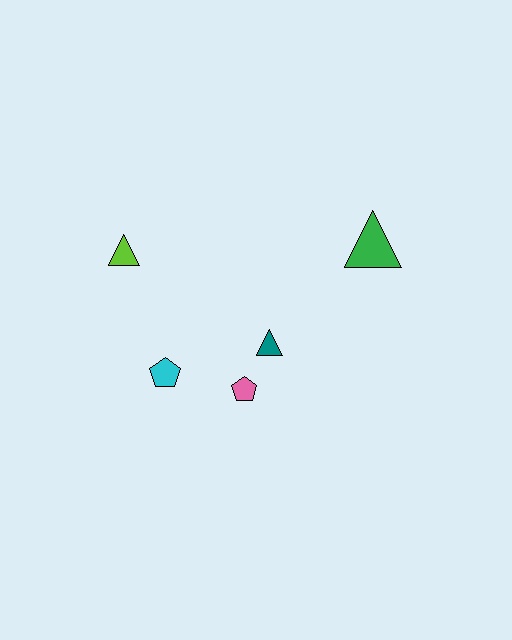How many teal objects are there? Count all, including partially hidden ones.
There is 1 teal object.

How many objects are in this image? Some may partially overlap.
There are 5 objects.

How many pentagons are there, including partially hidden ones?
There are 2 pentagons.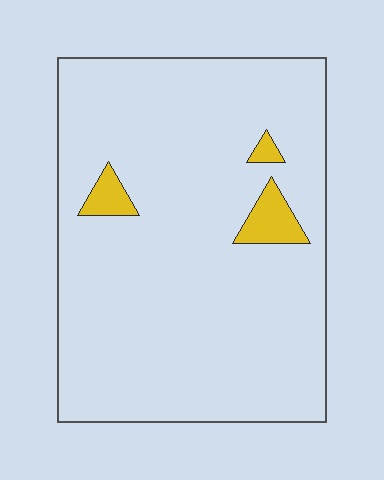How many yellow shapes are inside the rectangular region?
3.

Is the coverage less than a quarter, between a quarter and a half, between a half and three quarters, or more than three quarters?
Less than a quarter.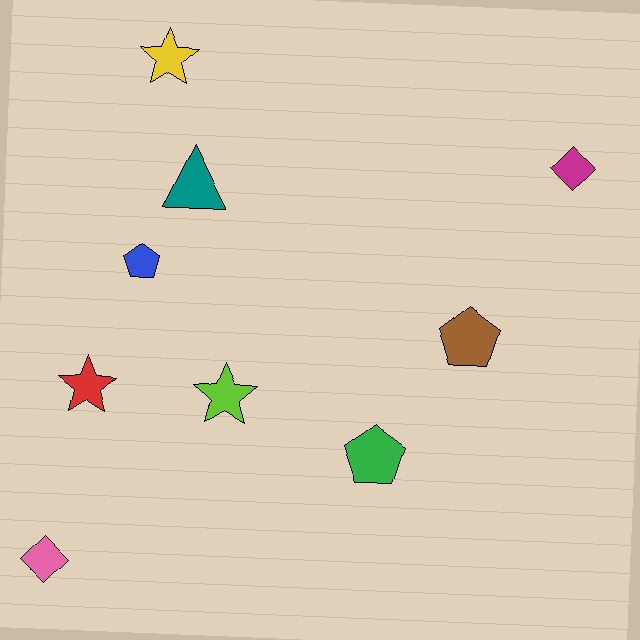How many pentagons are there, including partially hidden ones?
There are 3 pentagons.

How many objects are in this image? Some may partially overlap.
There are 9 objects.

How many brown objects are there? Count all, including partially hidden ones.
There is 1 brown object.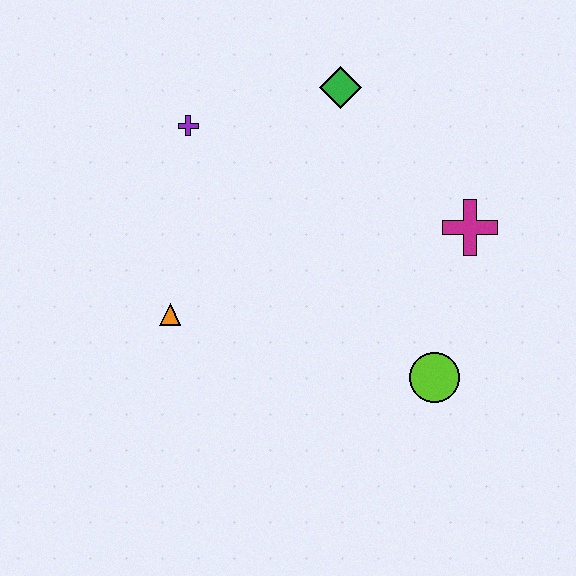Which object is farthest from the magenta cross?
The orange triangle is farthest from the magenta cross.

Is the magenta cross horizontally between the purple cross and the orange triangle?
No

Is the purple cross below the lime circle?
No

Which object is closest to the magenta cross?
The lime circle is closest to the magenta cross.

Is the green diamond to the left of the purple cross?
No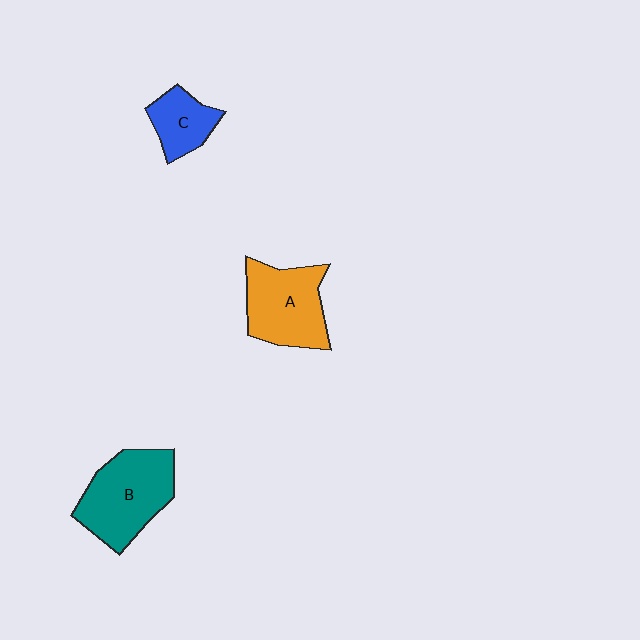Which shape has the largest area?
Shape B (teal).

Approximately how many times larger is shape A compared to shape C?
Approximately 1.8 times.